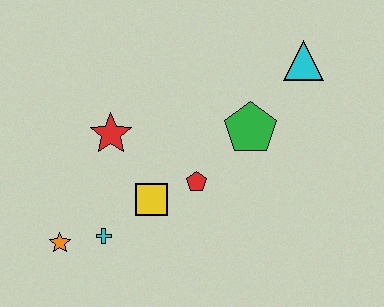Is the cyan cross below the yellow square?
Yes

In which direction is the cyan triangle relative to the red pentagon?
The cyan triangle is above the red pentagon.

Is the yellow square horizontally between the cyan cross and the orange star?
No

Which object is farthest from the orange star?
The cyan triangle is farthest from the orange star.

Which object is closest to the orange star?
The cyan cross is closest to the orange star.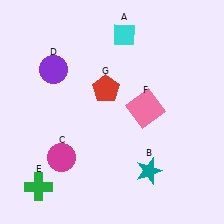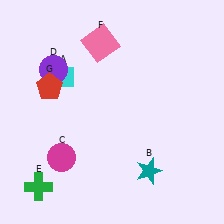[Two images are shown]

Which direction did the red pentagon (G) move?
The red pentagon (G) moved left.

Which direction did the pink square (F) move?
The pink square (F) moved up.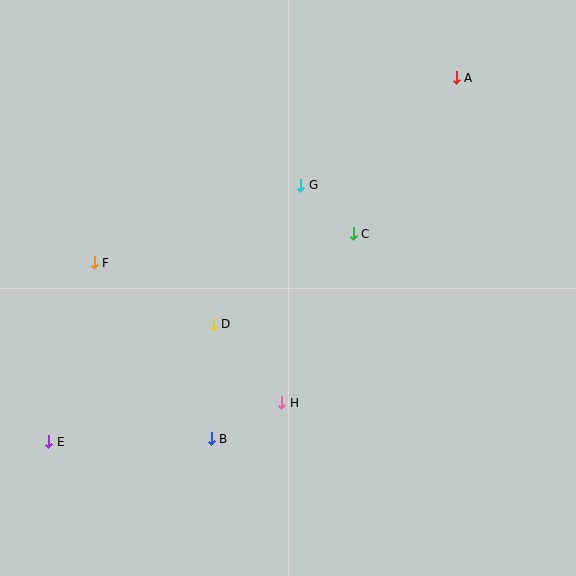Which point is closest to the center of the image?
Point D at (213, 324) is closest to the center.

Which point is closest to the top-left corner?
Point F is closest to the top-left corner.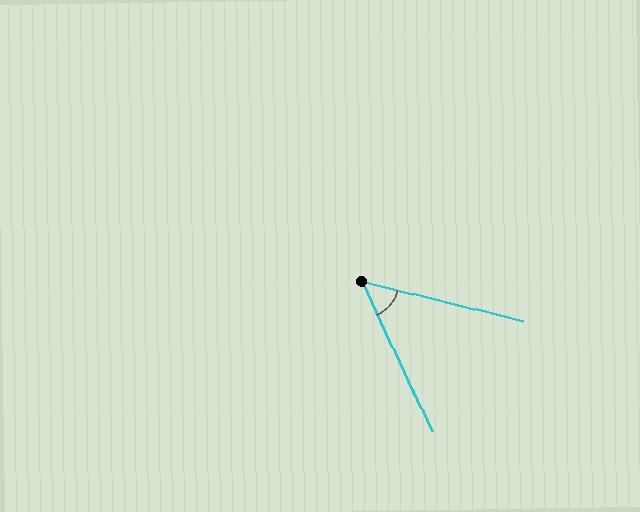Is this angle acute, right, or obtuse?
It is acute.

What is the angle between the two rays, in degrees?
Approximately 51 degrees.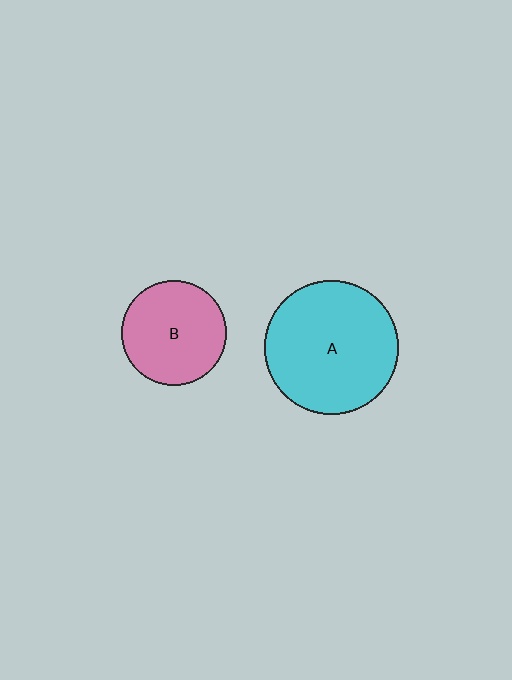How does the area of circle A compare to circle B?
Approximately 1.6 times.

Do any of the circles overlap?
No, none of the circles overlap.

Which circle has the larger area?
Circle A (cyan).